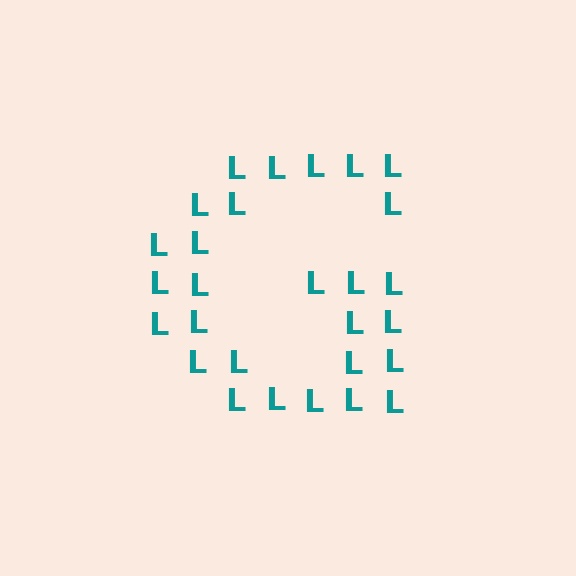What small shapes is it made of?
It is made of small letter L's.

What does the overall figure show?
The overall figure shows the letter G.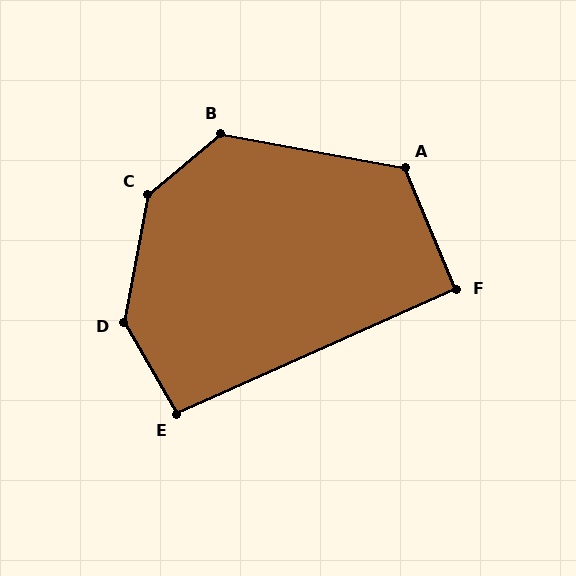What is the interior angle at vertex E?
Approximately 96 degrees (obtuse).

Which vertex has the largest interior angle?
C, at approximately 141 degrees.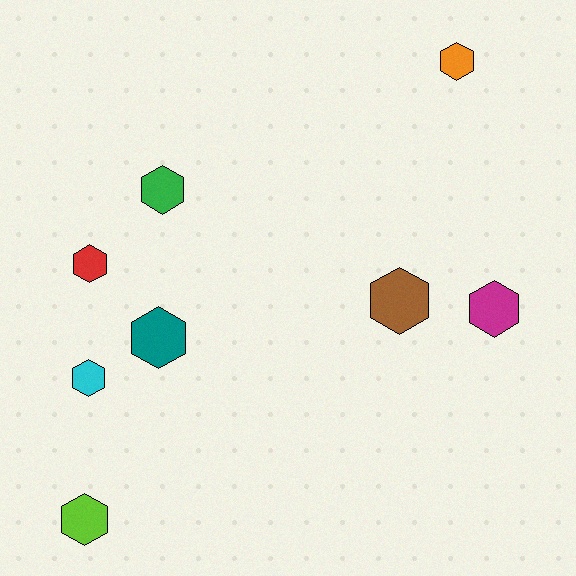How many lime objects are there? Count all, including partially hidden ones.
There is 1 lime object.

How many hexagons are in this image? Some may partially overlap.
There are 8 hexagons.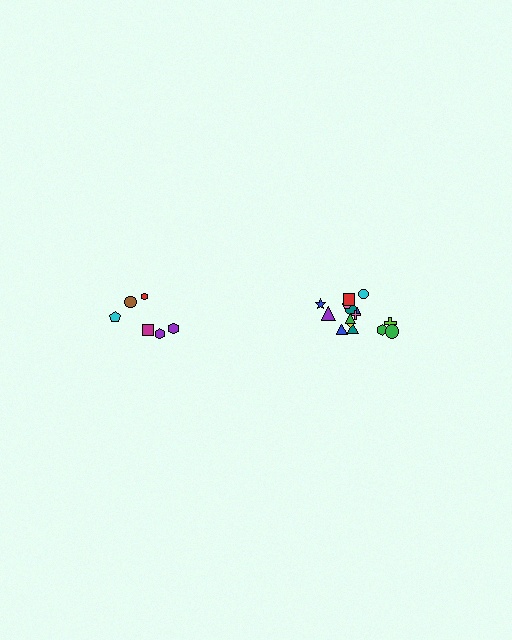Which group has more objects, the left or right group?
The right group.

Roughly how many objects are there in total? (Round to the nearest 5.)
Roughly 20 objects in total.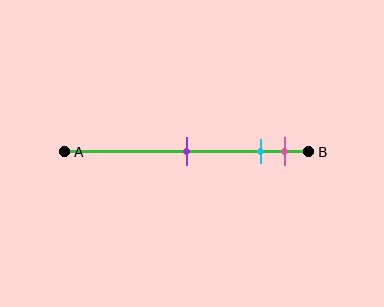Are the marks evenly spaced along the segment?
No, the marks are not evenly spaced.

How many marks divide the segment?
There are 3 marks dividing the segment.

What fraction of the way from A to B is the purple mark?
The purple mark is approximately 50% (0.5) of the way from A to B.